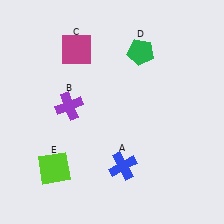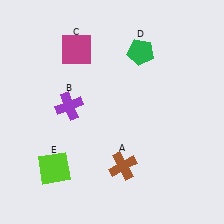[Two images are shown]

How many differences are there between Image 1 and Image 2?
There is 1 difference between the two images.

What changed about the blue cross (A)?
In Image 1, A is blue. In Image 2, it changed to brown.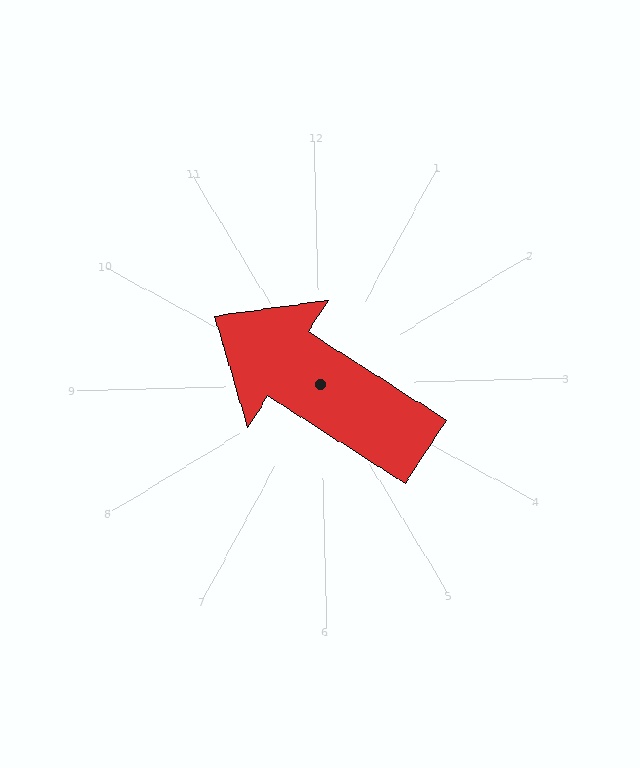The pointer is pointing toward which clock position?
Roughly 10 o'clock.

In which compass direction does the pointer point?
Northwest.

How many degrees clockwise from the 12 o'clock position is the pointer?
Approximately 304 degrees.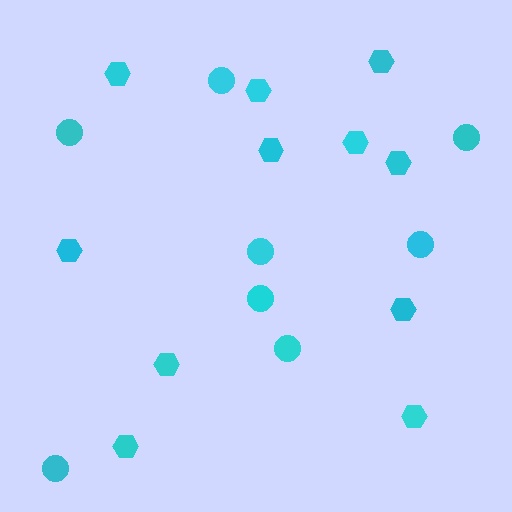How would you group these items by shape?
There are 2 groups: one group of hexagons (11) and one group of circles (8).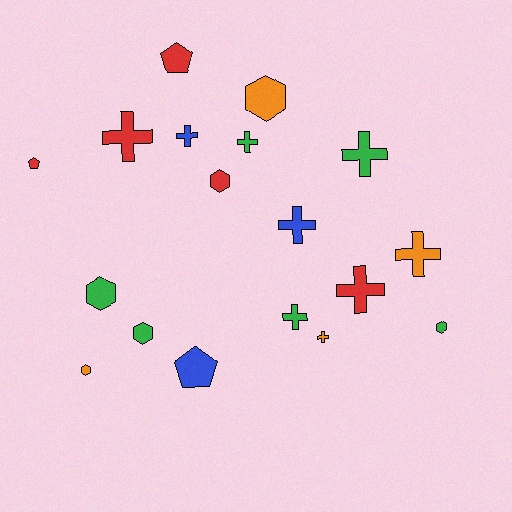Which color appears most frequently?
Green, with 6 objects.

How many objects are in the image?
There are 18 objects.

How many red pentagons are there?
There are 2 red pentagons.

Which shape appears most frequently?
Cross, with 9 objects.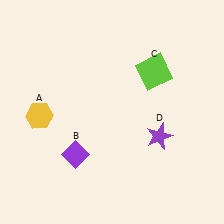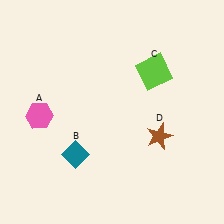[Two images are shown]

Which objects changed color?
A changed from yellow to pink. B changed from purple to teal. D changed from purple to brown.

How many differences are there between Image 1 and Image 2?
There are 3 differences between the two images.